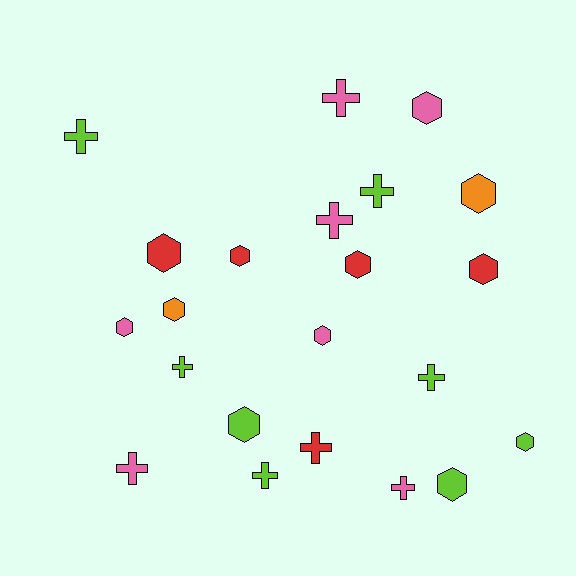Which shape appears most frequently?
Hexagon, with 12 objects.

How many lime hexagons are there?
There are 3 lime hexagons.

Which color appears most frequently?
Lime, with 8 objects.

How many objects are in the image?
There are 22 objects.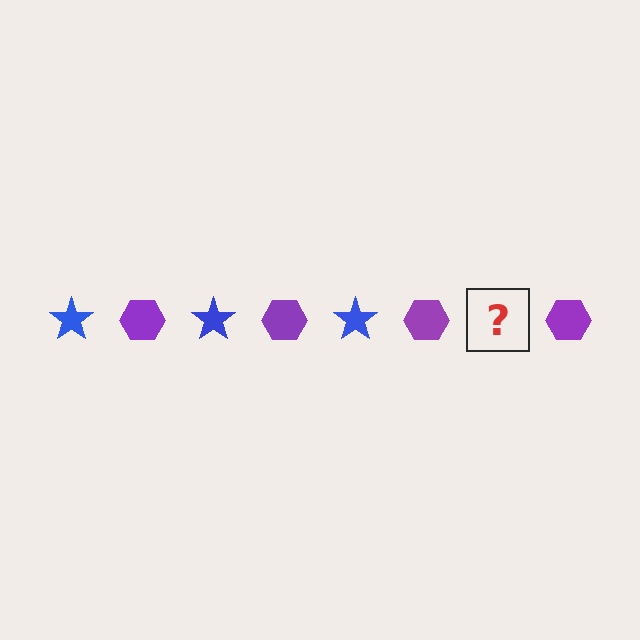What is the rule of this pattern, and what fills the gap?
The rule is that the pattern alternates between blue star and purple hexagon. The gap should be filled with a blue star.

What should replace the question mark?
The question mark should be replaced with a blue star.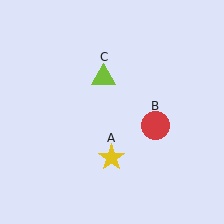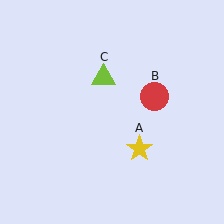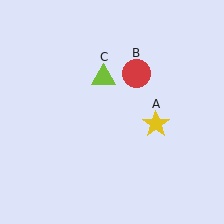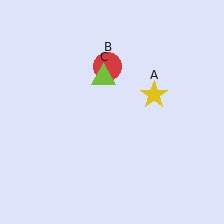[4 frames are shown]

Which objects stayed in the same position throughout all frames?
Lime triangle (object C) remained stationary.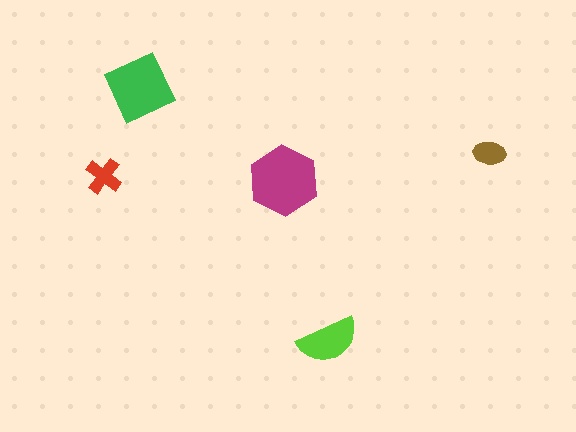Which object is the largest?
The magenta hexagon.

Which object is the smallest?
The brown ellipse.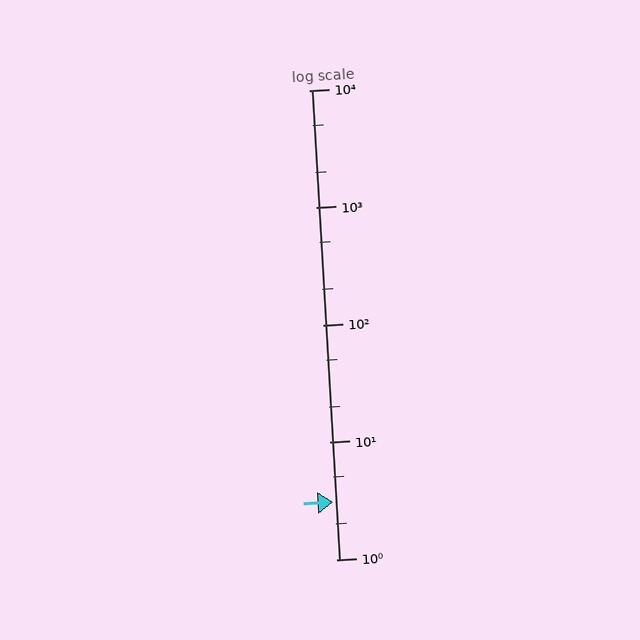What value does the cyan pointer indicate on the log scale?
The pointer indicates approximately 3.1.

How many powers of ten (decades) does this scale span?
The scale spans 4 decades, from 1 to 10000.